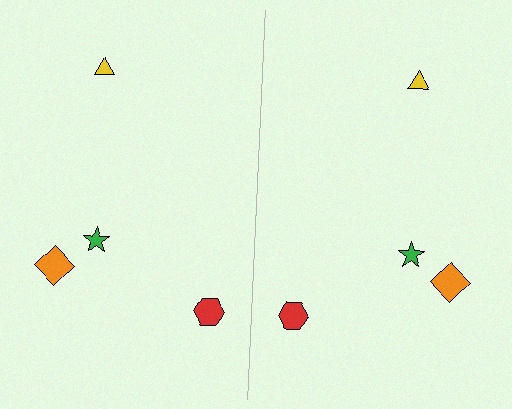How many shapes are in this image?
There are 8 shapes in this image.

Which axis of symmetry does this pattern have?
The pattern has a vertical axis of symmetry running through the center of the image.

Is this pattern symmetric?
Yes, this pattern has bilateral (reflection) symmetry.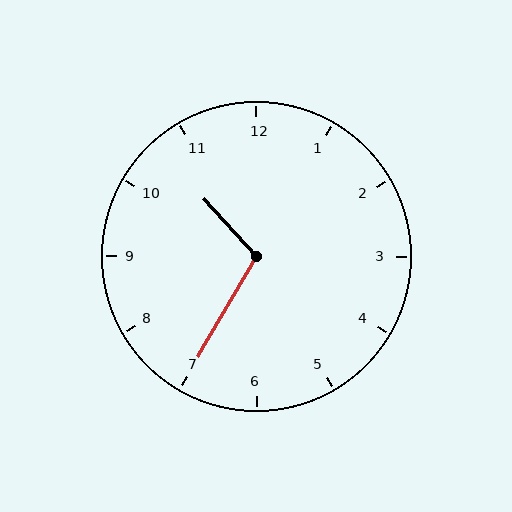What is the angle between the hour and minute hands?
Approximately 108 degrees.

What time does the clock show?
10:35.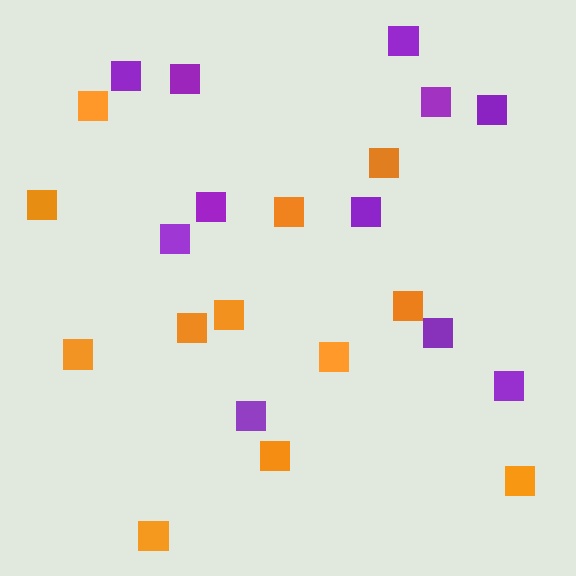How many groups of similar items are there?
There are 2 groups: one group of orange squares (12) and one group of purple squares (11).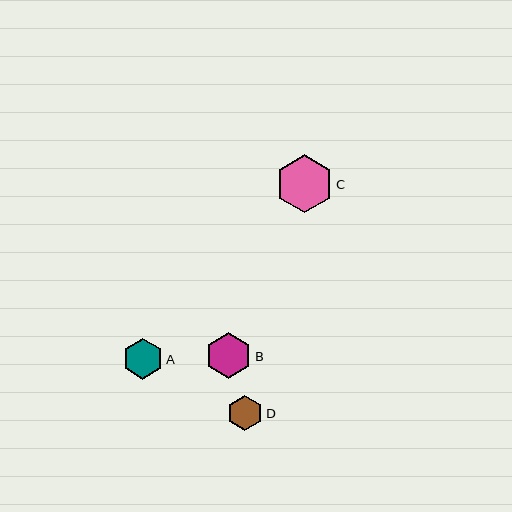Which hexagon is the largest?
Hexagon C is the largest with a size of approximately 58 pixels.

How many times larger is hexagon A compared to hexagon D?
Hexagon A is approximately 1.1 times the size of hexagon D.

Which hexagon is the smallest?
Hexagon D is the smallest with a size of approximately 36 pixels.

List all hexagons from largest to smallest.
From largest to smallest: C, B, A, D.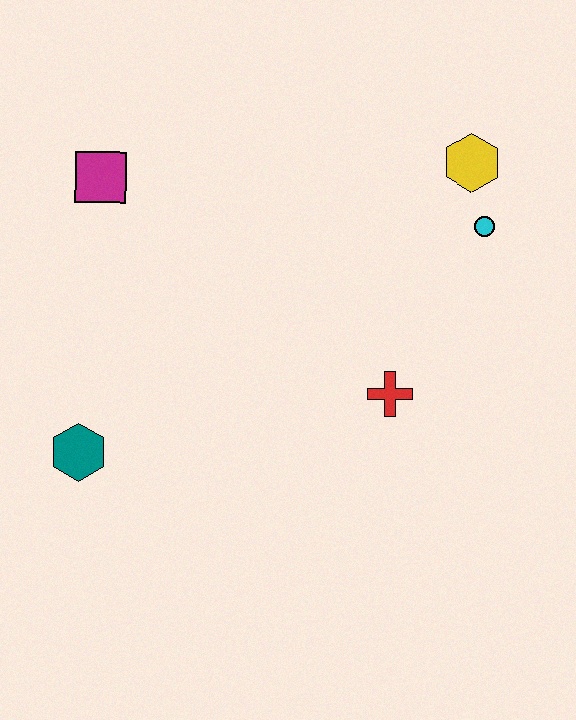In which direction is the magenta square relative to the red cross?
The magenta square is to the left of the red cross.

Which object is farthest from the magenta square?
The cyan circle is farthest from the magenta square.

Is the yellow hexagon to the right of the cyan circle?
No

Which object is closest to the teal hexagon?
The magenta square is closest to the teal hexagon.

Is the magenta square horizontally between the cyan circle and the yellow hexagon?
No